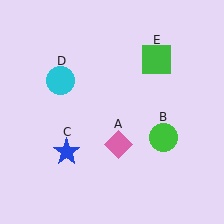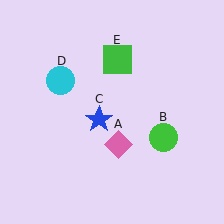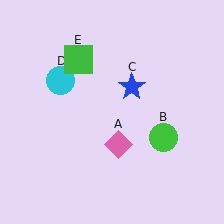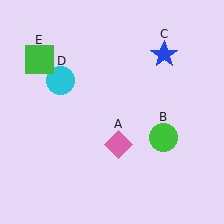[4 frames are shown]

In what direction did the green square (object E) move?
The green square (object E) moved left.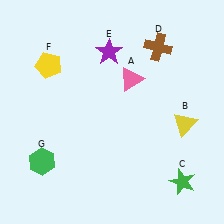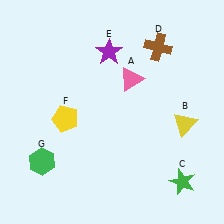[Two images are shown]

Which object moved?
The yellow pentagon (F) moved down.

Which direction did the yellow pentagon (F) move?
The yellow pentagon (F) moved down.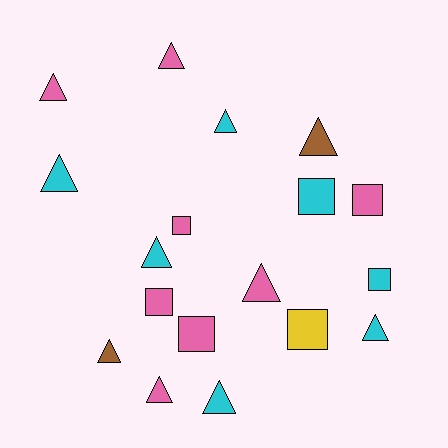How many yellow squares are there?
There is 1 yellow square.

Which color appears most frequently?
Pink, with 8 objects.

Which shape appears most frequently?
Triangle, with 11 objects.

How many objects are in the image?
There are 18 objects.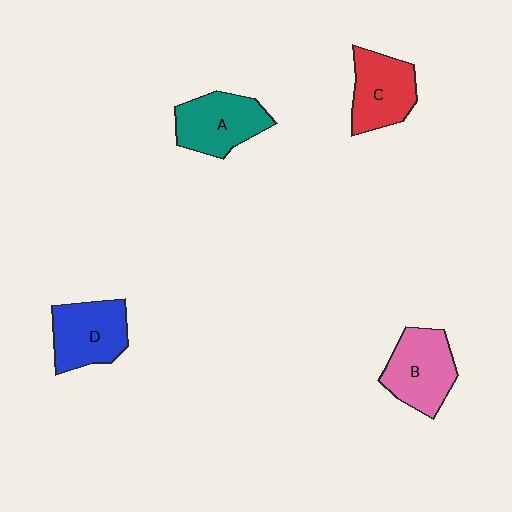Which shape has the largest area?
Shape B (pink).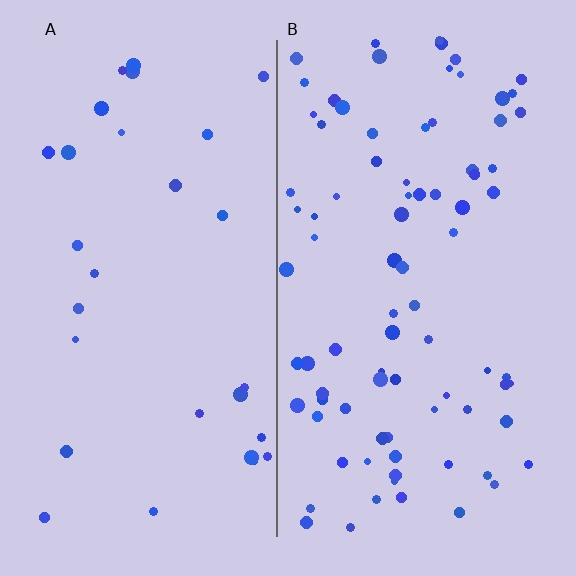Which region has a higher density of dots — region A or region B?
B (the right).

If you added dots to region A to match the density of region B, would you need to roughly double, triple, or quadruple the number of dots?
Approximately triple.